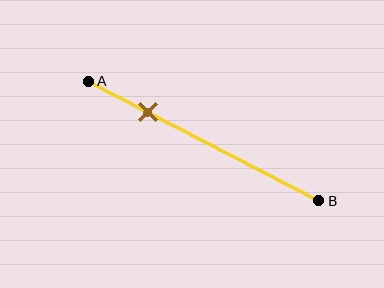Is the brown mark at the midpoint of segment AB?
No, the mark is at about 25% from A, not at the 50% midpoint.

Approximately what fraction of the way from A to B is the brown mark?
The brown mark is approximately 25% of the way from A to B.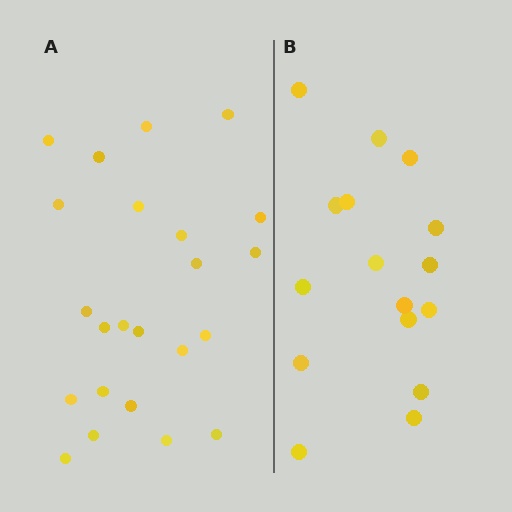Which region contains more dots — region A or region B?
Region A (the left region) has more dots.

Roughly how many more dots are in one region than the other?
Region A has roughly 8 or so more dots than region B.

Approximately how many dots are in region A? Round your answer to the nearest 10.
About 20 dots. (The exact count is 23, which rounds to 20.)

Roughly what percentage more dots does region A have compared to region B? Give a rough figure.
About 45% more.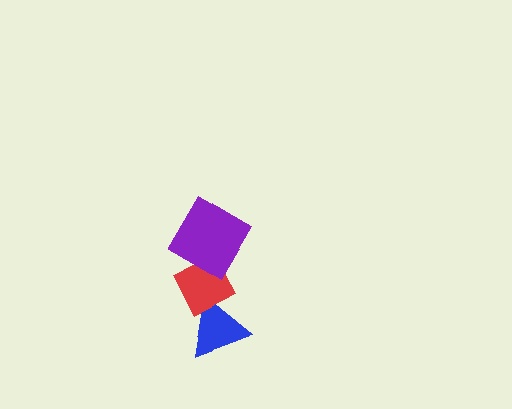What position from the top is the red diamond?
The red diamond is 2nd from the top.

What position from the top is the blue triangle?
The blue triangle is 3rd from the top.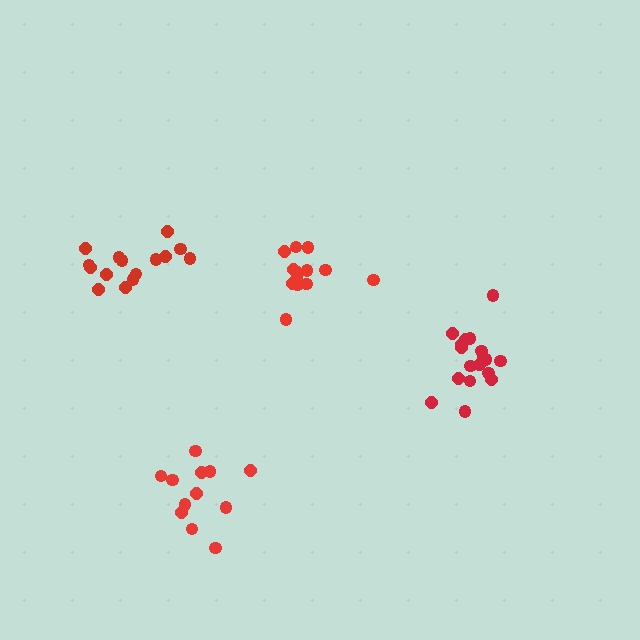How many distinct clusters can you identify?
There are 4 distinct clusters.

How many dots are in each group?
Group 1: 14 dots, Group 2: 18 dots, Group 3: 15 dots, Group 4: 12 dots (59 total).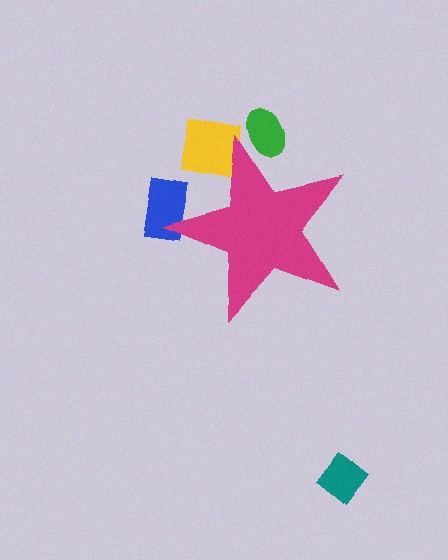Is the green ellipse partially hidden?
Yes, the green ellipse is partially hidden behind the magenta star.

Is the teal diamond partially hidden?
No, the teal diamond is fully visible.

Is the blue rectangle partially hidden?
Yes, the blue rectangle is partially hidden behind the magenta star.